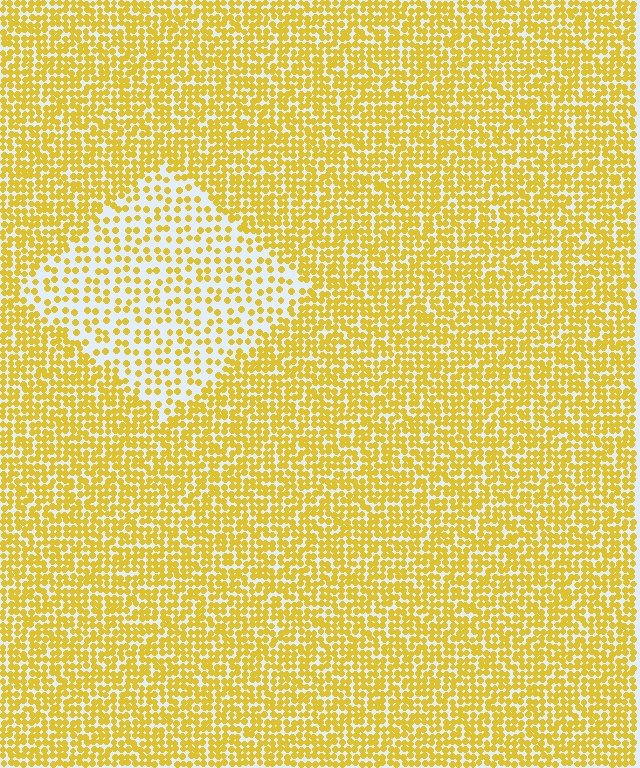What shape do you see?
I see a diamond.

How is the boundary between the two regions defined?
The boundary is defined by a change in element density (approximately 2.2x ratio). All elements are the same color, size, and shape.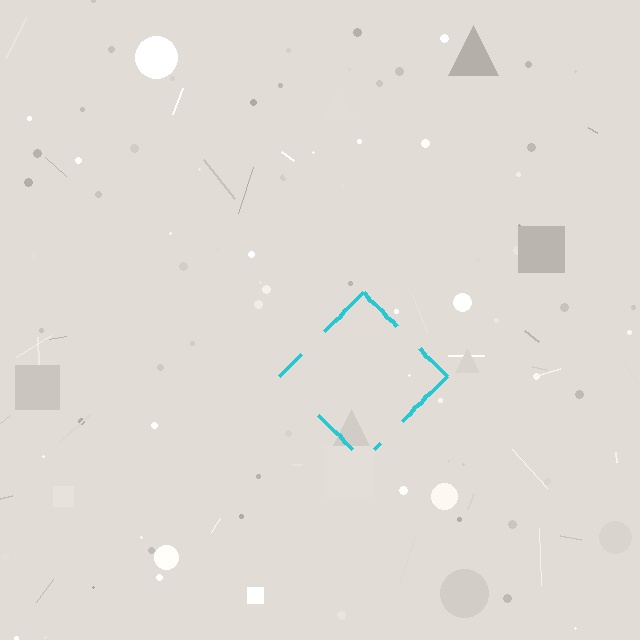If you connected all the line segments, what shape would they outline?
They would outline a diamond.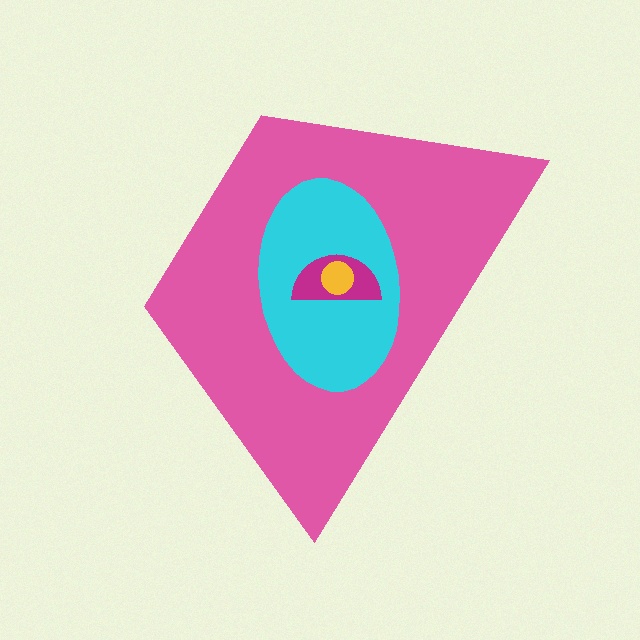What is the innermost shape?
The yellow circle.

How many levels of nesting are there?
4.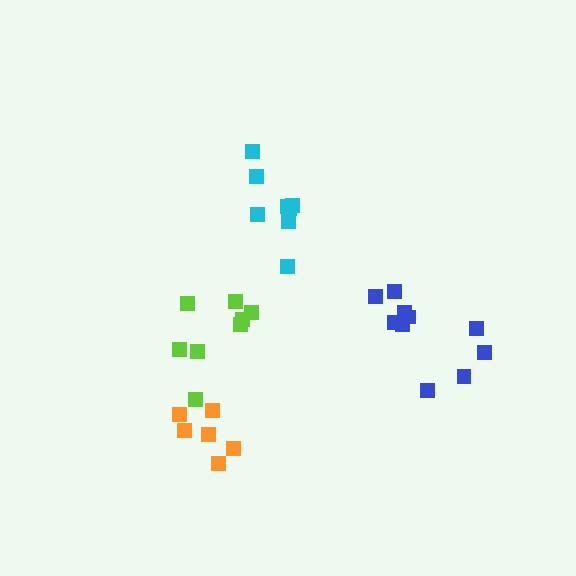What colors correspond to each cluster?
The clusters are colored: lime, cyan, blue, orange.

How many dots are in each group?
Group 1: 8 dots, Group 2: 8 dots, Group 3: 10 dots, Group 4: 6 dots (32 total).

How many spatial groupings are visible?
There are 4 spatial groupings.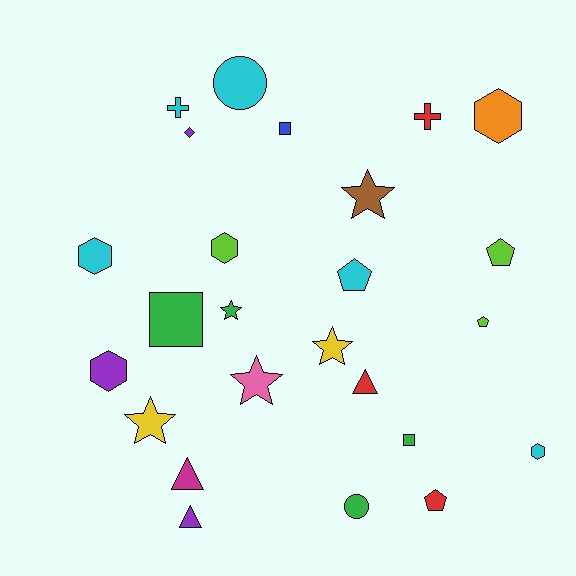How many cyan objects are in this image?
There are 5 cyan objects.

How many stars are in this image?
There are 5 stars.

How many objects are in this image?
There are 25 objects.